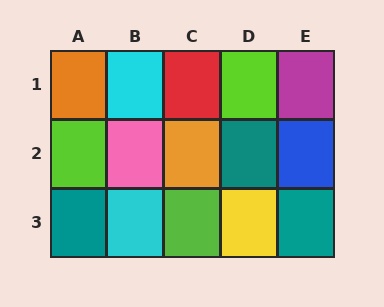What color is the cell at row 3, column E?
Teal.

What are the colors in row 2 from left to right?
Lime, pink, orange, teal, blue.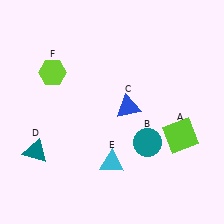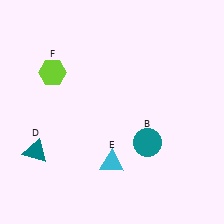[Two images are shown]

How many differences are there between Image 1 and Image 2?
There are 2 differences between the two images.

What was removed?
The blue triangle (C), the lime square (A) were removed in Image 2.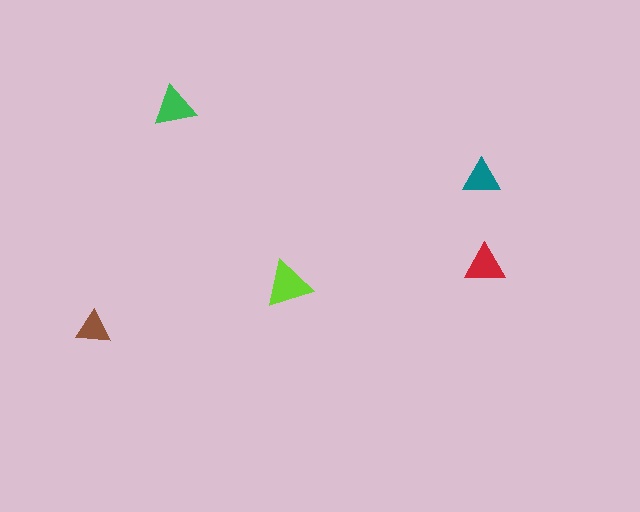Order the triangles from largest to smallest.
the lime one, the green one, the red one, the teal one, the brown one.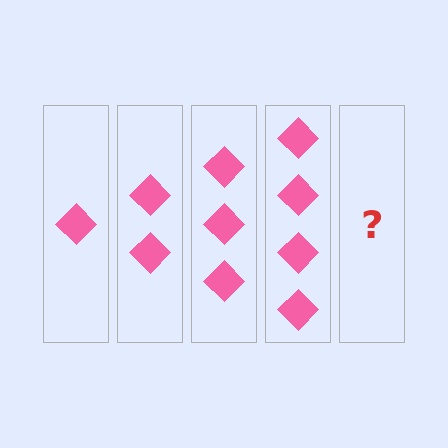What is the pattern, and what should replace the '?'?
The pattern is that each step adds one more diamond. The '?' should be 5 diamonds.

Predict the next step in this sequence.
The next step is 5 diamonds.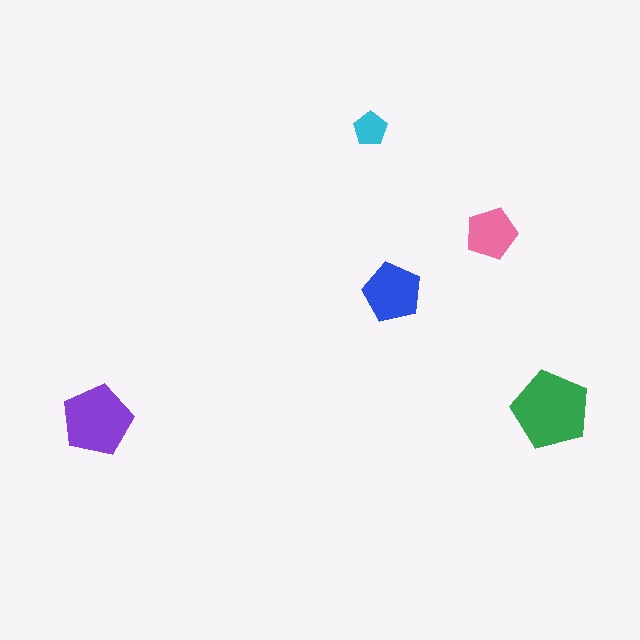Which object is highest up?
The cyan pentagon is topmost.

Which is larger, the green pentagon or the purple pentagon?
The green one.